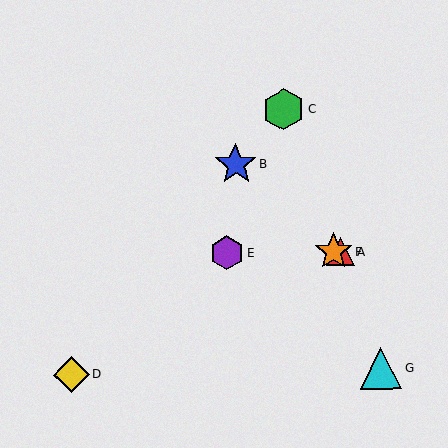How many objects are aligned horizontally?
3 objects (A, E, F) are aligned horizontally.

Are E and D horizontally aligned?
No, E is at y≈253 and D is at y≈375.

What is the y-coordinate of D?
Object D is at y≈375.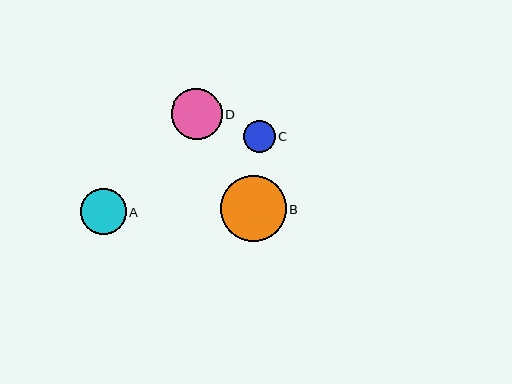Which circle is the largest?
Circle B is the largest with a size of approximately 66 pixels.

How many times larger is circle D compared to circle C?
Circle D is approximately 1.6 times the size of circle C.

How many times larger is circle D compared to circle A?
Circle D is approximately 1.1 times the size of circle A.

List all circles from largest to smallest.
From largest to smallest: B, D, A, C.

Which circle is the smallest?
Circle C is the smallest with a size of approximately 32 pixels.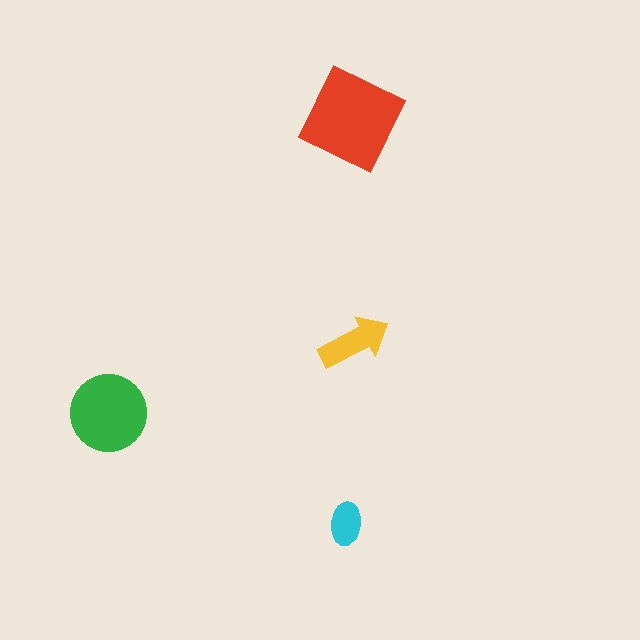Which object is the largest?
The red diamond.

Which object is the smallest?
The cyan ellipse.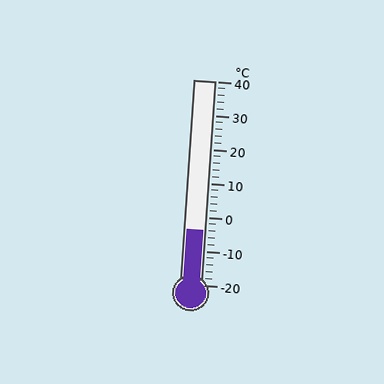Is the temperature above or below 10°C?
The temperature is below 10°C.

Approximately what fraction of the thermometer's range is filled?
The thermometer is filled to approximately 25% of its range.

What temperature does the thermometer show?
The thermometer shows approximately -4°C.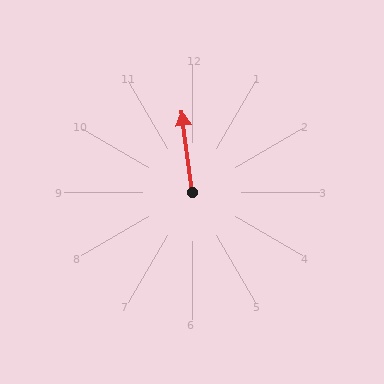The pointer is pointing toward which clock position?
Roughly 12 o'clock.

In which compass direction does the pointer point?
North.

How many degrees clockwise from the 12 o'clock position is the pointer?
Approximately 353 degrees.